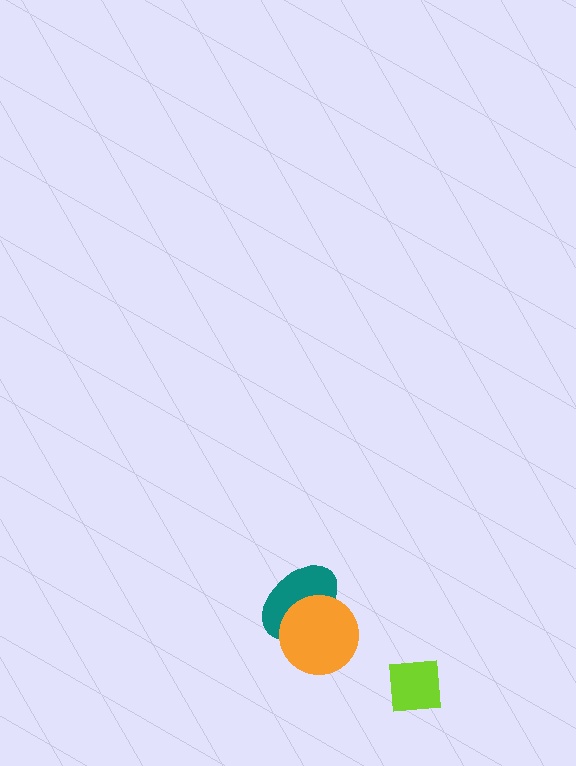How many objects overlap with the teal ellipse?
1 object overlaps with the teal ellipse.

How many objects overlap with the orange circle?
1 object overlaps with the orange circle.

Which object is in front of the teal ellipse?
The orange circle is in front of the teal ellipse.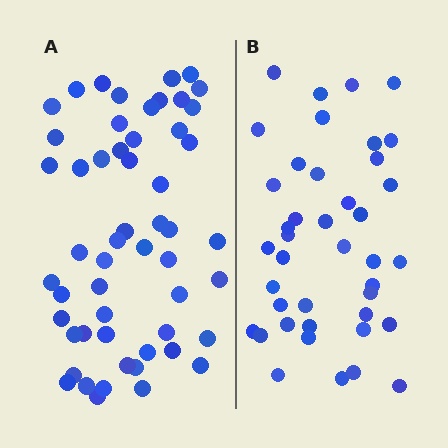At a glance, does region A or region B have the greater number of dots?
Region A (the left region) has more dots.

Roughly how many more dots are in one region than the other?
Region A has approximately 15 more dots than region B.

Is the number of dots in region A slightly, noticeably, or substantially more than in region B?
Region A has noticeably more, but not dramatically so. The ratio is roughly 1.3 to 1.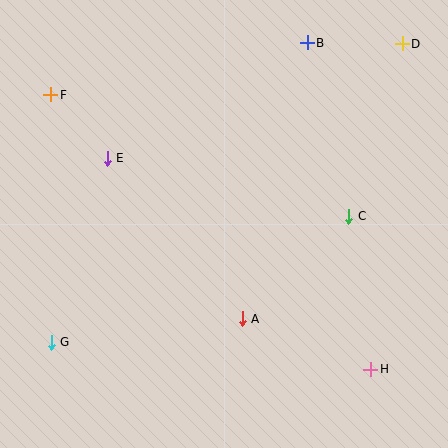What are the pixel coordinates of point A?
Point A is at (242, 319).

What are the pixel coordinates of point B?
Point B is at (307, 43).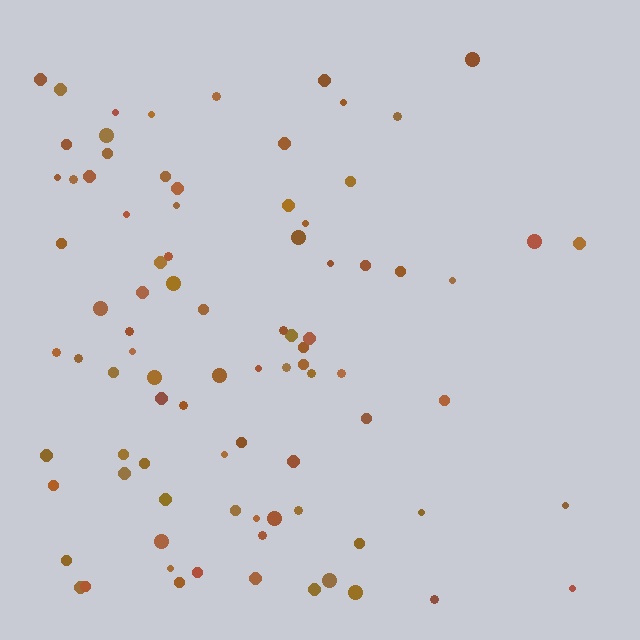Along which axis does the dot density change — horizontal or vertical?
Horizontal.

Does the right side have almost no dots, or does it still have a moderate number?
Still a moderate number, just noticeably fewer than the left.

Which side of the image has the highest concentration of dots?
The left.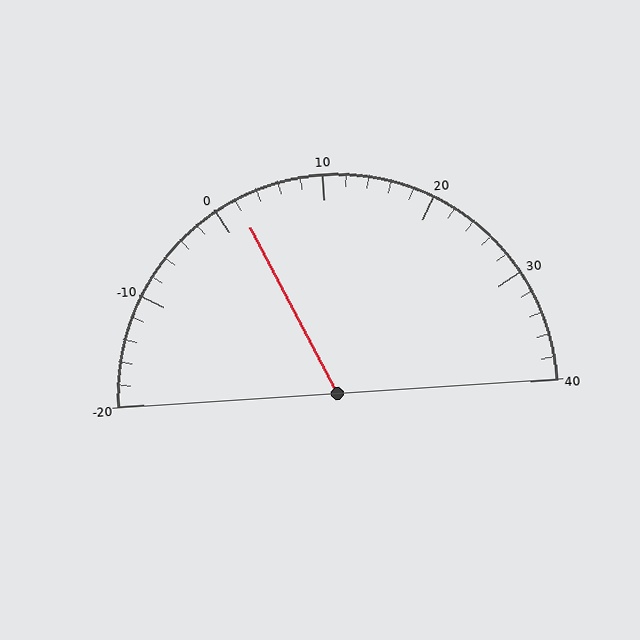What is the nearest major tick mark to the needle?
The nearest major tick mark is 0.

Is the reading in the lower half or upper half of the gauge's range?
The reading is in the lower half of the range (-20 to 40).